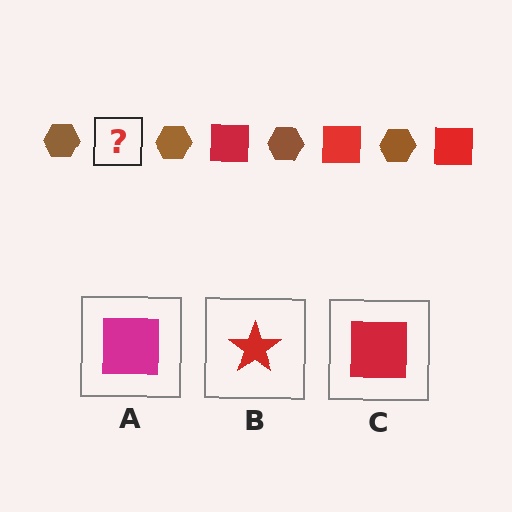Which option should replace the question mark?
Option C.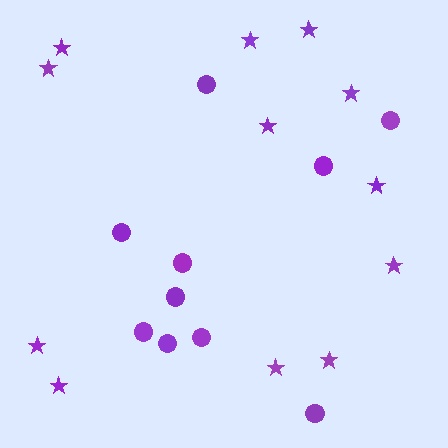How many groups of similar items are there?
There are 2 groups: one group of circles (10) and one group of stars (12).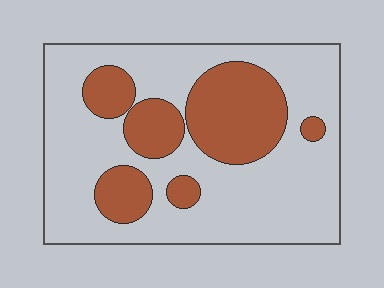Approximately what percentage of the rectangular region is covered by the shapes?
Approximately 30%.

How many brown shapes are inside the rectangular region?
6.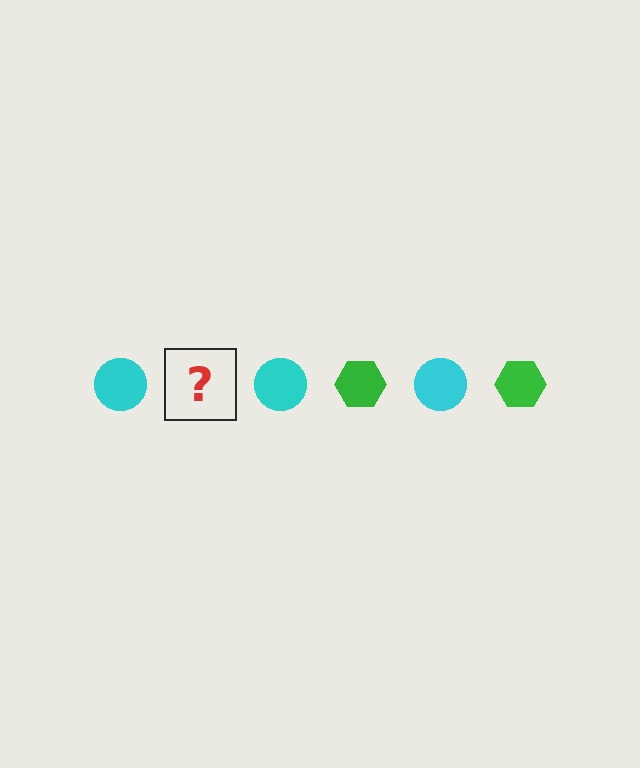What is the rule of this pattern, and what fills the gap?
The rule is that the pattern alternates between cyan circle and green hexagon. The gap should be filled with a green hexagon.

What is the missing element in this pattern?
The missing element is a green hexagon.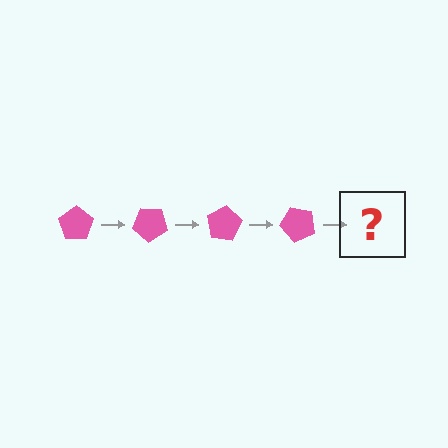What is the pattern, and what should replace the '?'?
The pattern is that the pentagon rotates 40 degrees each step. The '?' should be a pink pentagon rotated 160 degrees.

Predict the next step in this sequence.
The next step is a pink pentagon rotated 160 degrees.